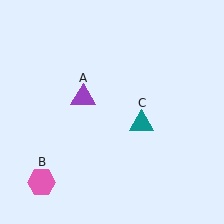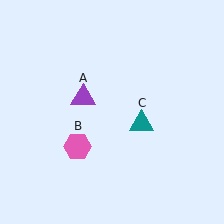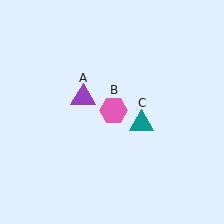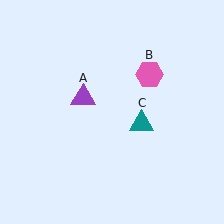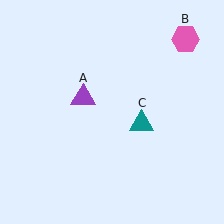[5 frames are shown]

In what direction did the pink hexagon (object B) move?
The pink hexagon (object B) moved up and to the right.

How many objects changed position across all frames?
1 object changed position: pink hexagon (object B).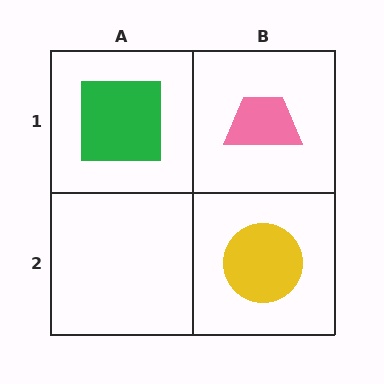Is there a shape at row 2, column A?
No, that cell is empty.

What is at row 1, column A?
A green square.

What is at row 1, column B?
A pink trapezoid.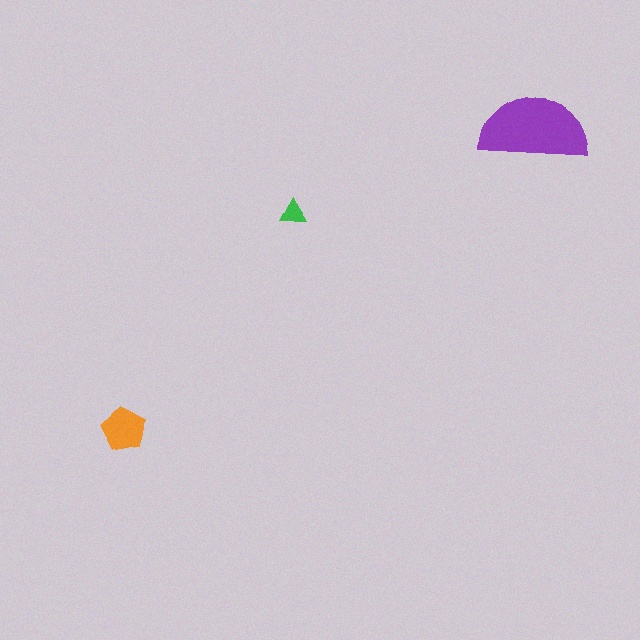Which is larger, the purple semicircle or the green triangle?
The purple semicircle.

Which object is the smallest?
The green triangle.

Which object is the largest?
The purple semicircle.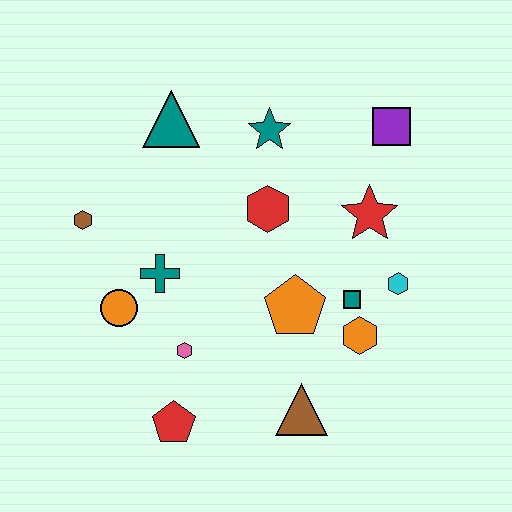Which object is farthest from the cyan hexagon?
The brown hexagon is farthest from the cyan hexagon.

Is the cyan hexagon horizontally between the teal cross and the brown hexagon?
No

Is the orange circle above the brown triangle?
Yes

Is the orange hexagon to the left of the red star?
Yes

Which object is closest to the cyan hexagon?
The teal square is closest to the cyan hexagon.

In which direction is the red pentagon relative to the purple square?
The red pentagon is below the purple square.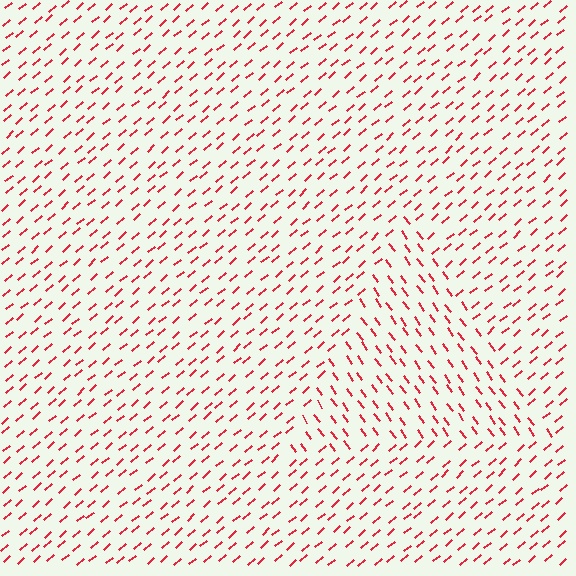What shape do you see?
I see a triangle.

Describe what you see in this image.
The image is filled with small red line segments. A triangle region in the image has lines oriented differently from the surrounding lines, creating a visible texture boundary.